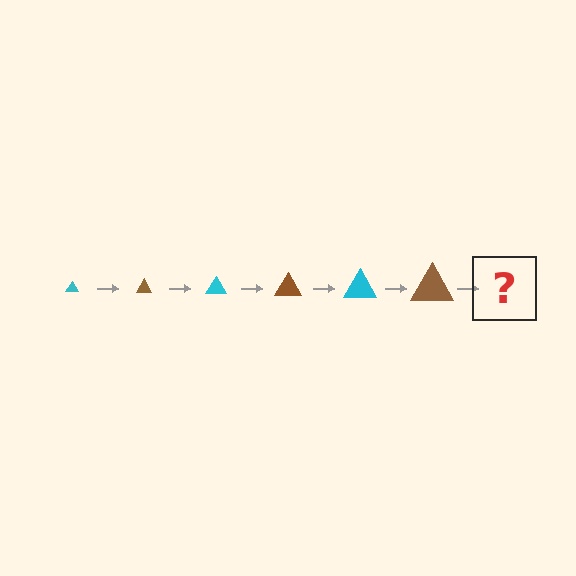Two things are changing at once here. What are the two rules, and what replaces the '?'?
The two rules are that the triangle grows larger each step and the color cycles through cyan and brown. The '?' should be a cyan triangle, larger than the previous one.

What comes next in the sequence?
The next element should be a cyan triangle, larger than the previous one.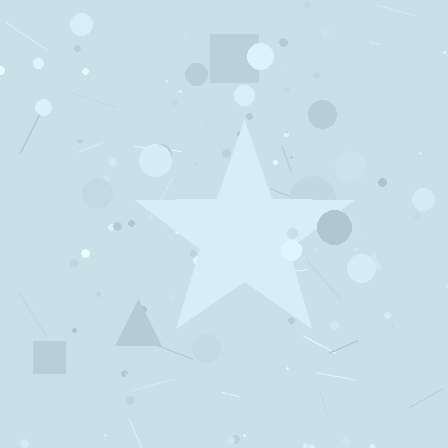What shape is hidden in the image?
A star is hidden in the image.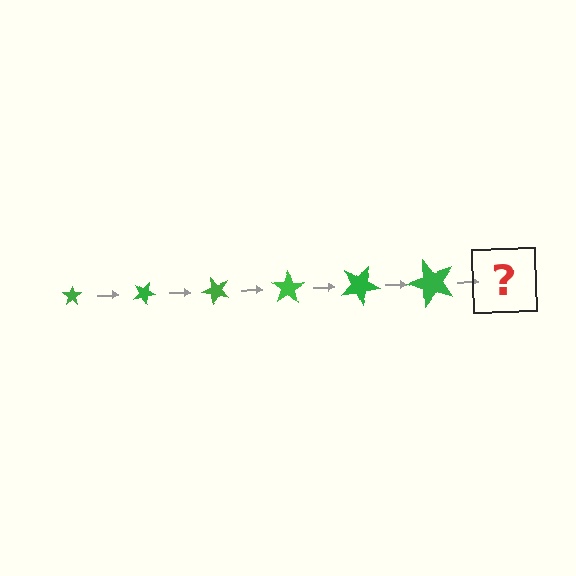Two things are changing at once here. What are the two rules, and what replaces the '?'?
The two rules are that the star grows larger each step and it rotates 25 degrees each step. The '?' should be a star, larger than the previous one and rotated 150 degrees from the start.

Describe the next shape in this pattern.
It should be a star, larger than the previous one and rotated 150 degrees from the start.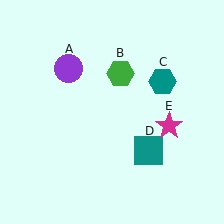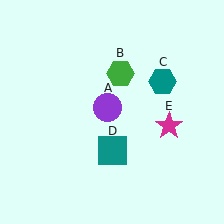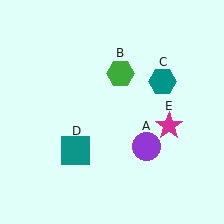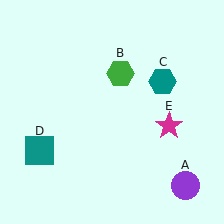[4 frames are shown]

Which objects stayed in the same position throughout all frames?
Green hexagon (object B) and teal hexagon (object C) and magenta star (object E) remained stationary.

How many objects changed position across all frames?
2 objects changed position: purple circle (object A), teal square (object D).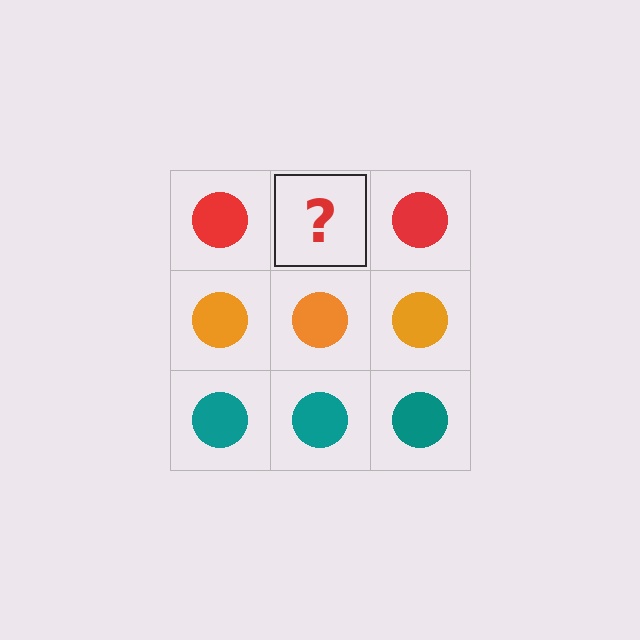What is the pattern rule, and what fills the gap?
The rule is that each row has a consistent color. The gap should be filled with a red circle.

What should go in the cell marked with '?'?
The missing cell should contain a red circle.